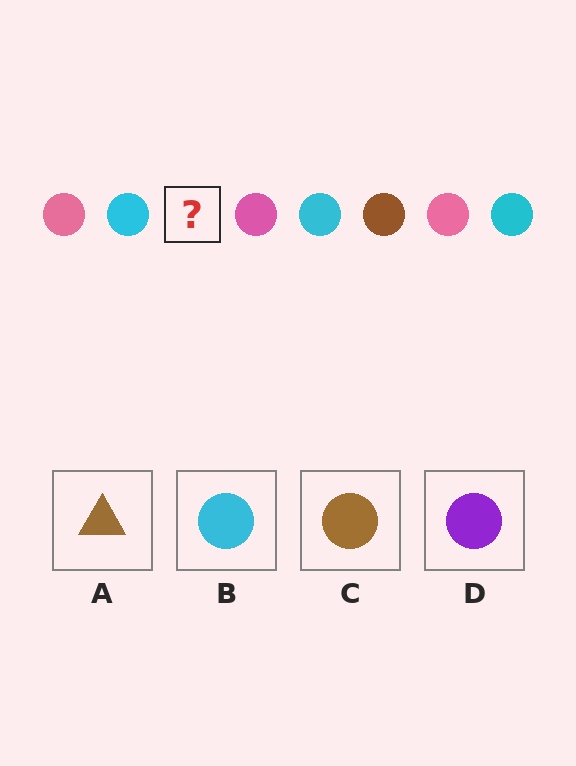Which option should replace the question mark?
Option C.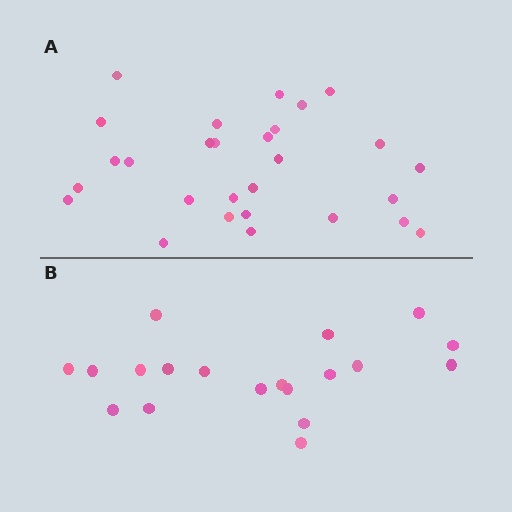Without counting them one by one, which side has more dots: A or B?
Region A (the top region) has more dots.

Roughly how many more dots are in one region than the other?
Region A has roughly 8 or so more dots than region B.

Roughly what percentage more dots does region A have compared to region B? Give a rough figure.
About 45% more.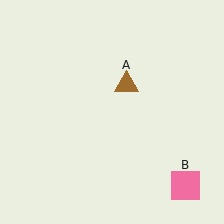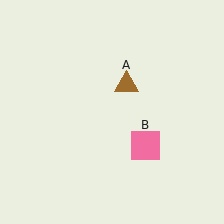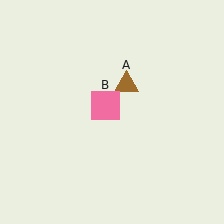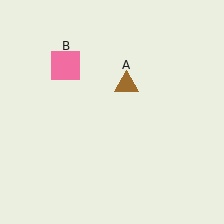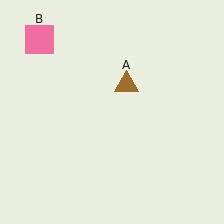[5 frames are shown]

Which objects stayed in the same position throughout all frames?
Brown triangle (object A) remained stationary.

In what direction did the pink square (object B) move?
The pink square (object B) moved up and to the left.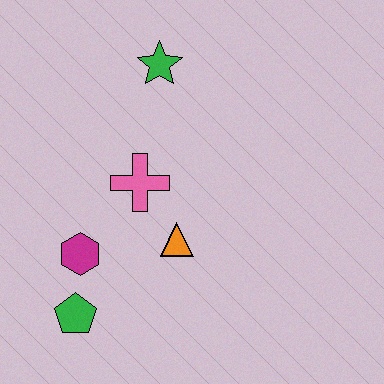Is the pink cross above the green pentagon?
Yes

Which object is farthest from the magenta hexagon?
The green star is farthest from the magenta hexagon.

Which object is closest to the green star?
The pink cross is closest to the green star.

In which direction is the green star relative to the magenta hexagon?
The green star is above the magenta hexagon.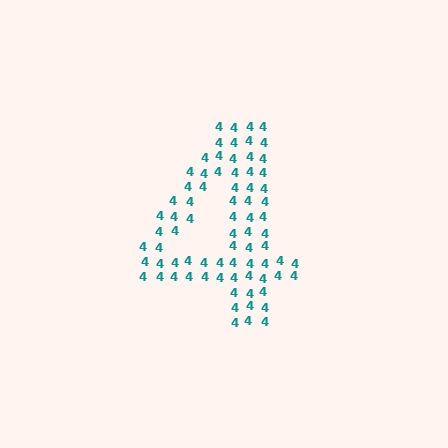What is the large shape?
The large shape is the digit 4.